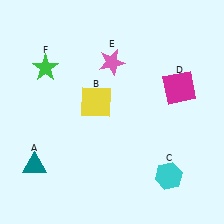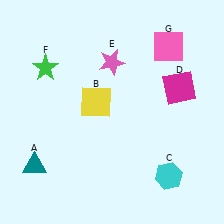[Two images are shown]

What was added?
A pink square (G) was added in Image 2.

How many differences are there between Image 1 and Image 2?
There is 1 difference between the two images.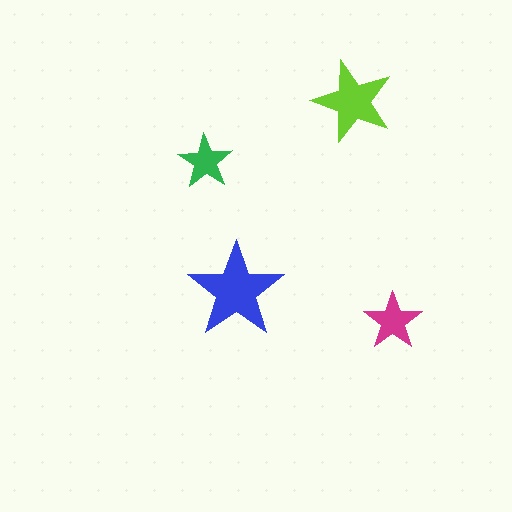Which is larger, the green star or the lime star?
The lime one.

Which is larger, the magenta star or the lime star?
The lime one.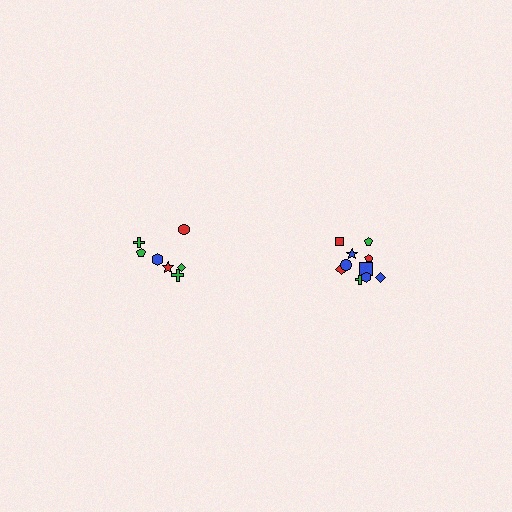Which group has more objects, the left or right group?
The right group.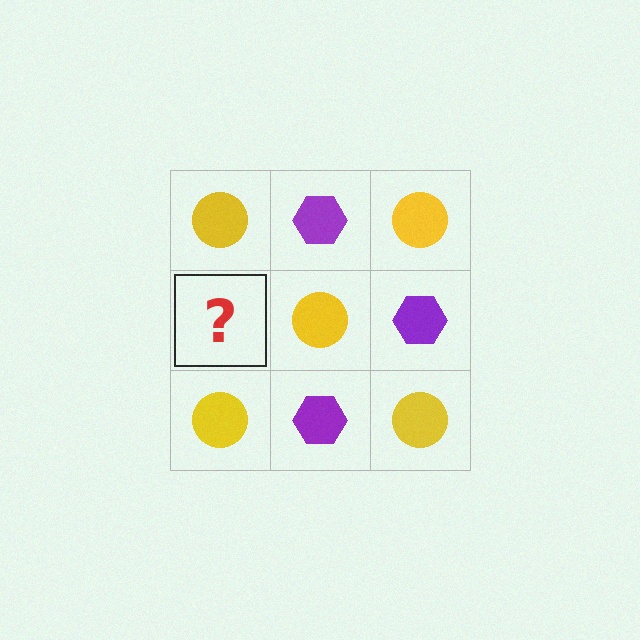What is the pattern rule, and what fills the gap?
The rule is that it alternates yellow circle and purple hexagon in a checkerboard pattern. The gap should be filled with a purple hexagon.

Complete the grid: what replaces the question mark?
The question mark should be replaced with a purple hexagon.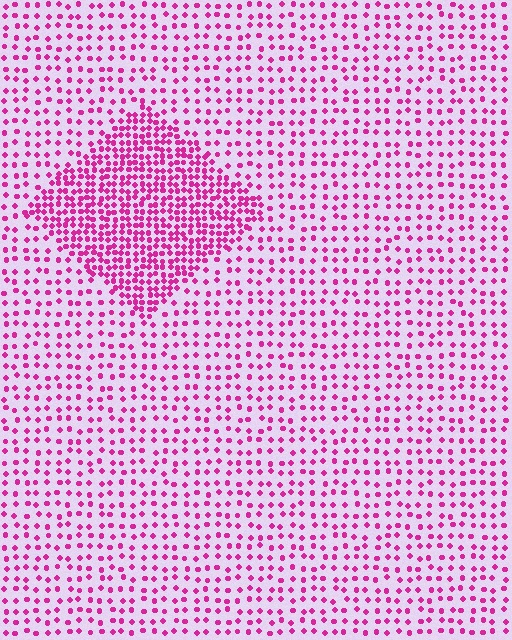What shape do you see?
I see a diamond.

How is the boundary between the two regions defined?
The boundary is defined by a change in element density (approximately 2.3x ratio). All elements are the same color, size, and shape.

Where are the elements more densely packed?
The elements are more densely packed inside the diamond boundary.